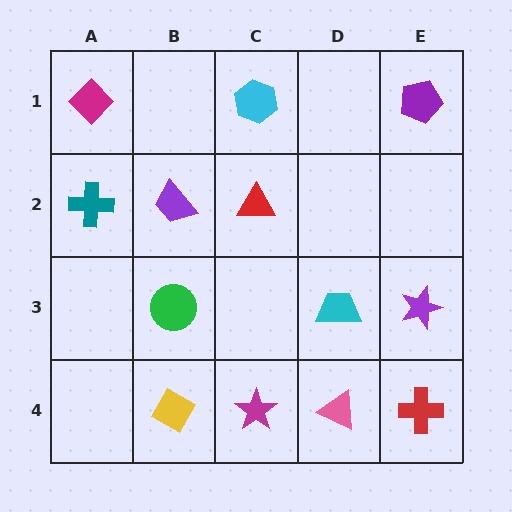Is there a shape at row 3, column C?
No, that cell is empty.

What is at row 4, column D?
A pink triangle.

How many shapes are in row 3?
3 shapes.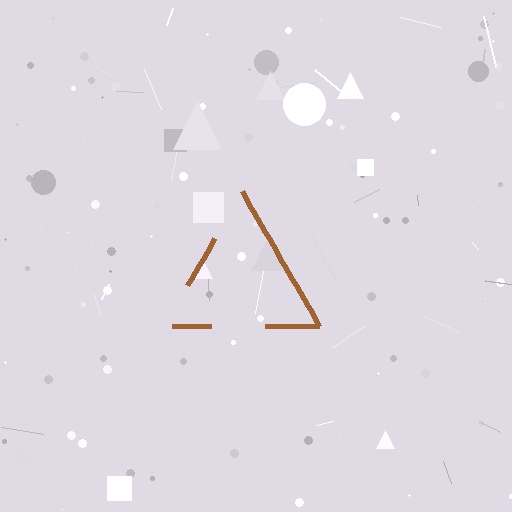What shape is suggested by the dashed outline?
The dashed outline suggests a triangle.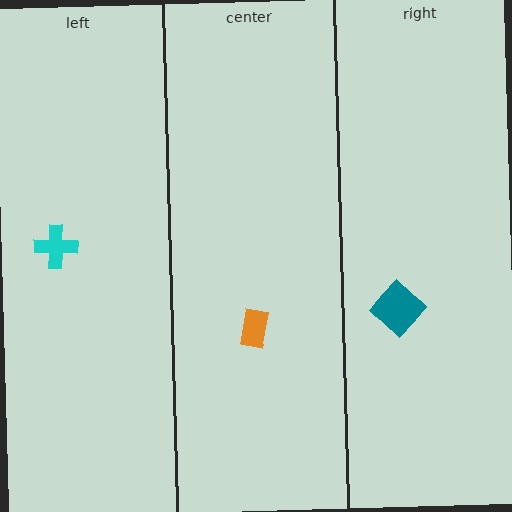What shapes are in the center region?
The orange rectangle.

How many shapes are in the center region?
1.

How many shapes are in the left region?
1.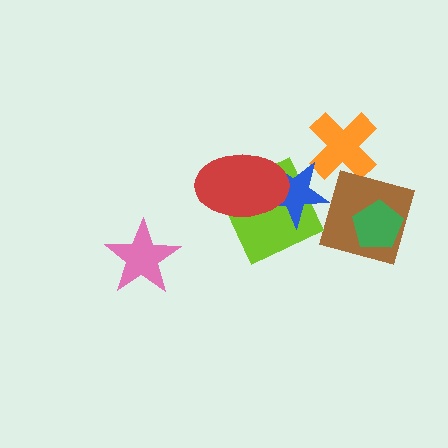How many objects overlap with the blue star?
2 objects overlap with the blue star.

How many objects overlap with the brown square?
1 object overlaps with the brown square.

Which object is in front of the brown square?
The green pentagon is in front of the brown square.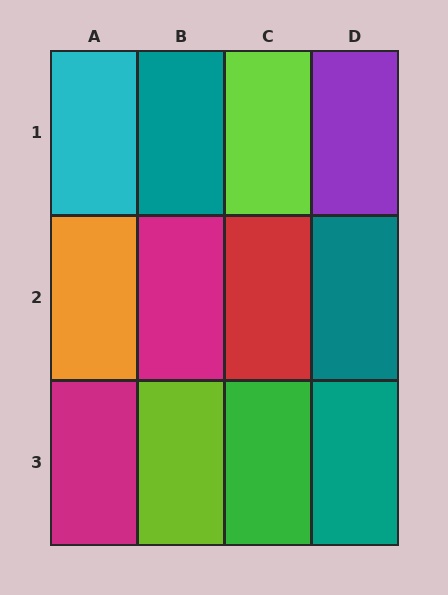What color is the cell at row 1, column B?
Teal.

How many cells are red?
1 cell is red.